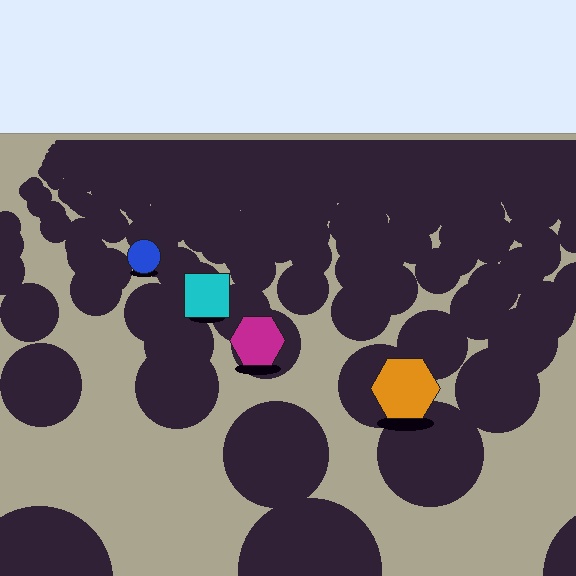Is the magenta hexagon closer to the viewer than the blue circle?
Yes. The magenta hexagon is closer — you can tell from the texture gradient: the ground texture is coarser near it.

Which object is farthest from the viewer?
The blue circle is farthest from the viewer. It appears smaller and the ground texture around it is denser.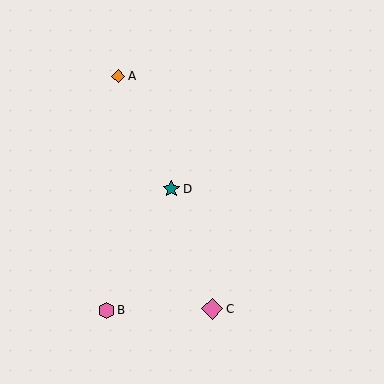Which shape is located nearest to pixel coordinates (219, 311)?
The pink diamond (labeled C) at (212, 309) is nearest to that location.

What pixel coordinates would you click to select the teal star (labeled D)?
Click at (171, 189) to select the teal star D.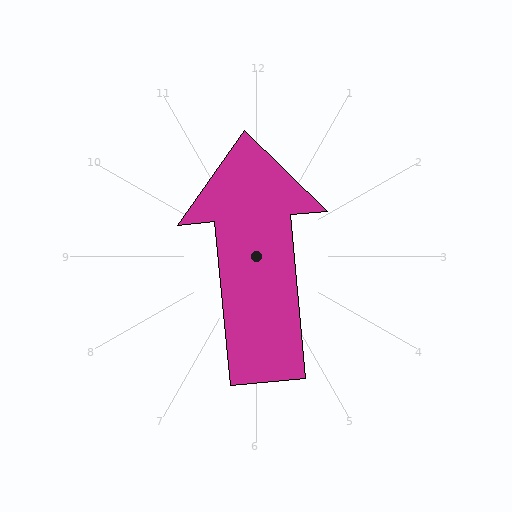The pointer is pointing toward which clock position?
Roughly 12 o'clock.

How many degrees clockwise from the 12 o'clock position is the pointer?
Approximately 355 degrees.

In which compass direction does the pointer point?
North.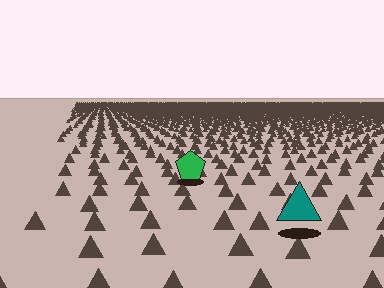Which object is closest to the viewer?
The teal triangle is closest. The texture marks near it are larger and more spread out.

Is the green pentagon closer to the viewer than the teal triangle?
No. The teal triangle is closer — you can tell from the texture gradient: the ground texture is coarser near it.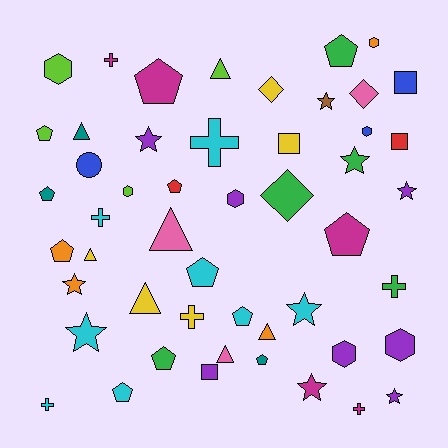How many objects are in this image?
There are 50 objects.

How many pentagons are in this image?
There are 12 pentagons.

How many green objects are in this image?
There are 5 green objects.